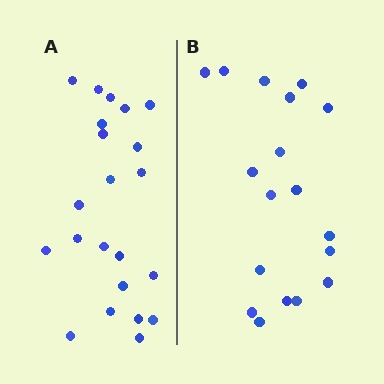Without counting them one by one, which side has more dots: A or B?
Region A (the left region) has more dots.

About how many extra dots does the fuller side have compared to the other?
Region A has about 4 more dots than region B.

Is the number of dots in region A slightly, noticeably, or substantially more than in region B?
Region A has only slightly more — the two regions are fairly close. The ratio is roughly 1.2 to 1.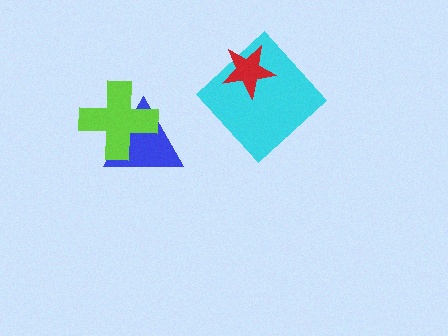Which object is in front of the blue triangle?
The lime cross is in front of the blue triangle.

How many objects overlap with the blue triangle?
1 object overlaps with the blue triangle.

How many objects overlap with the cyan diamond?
1 object overlaps with the cyan diamond.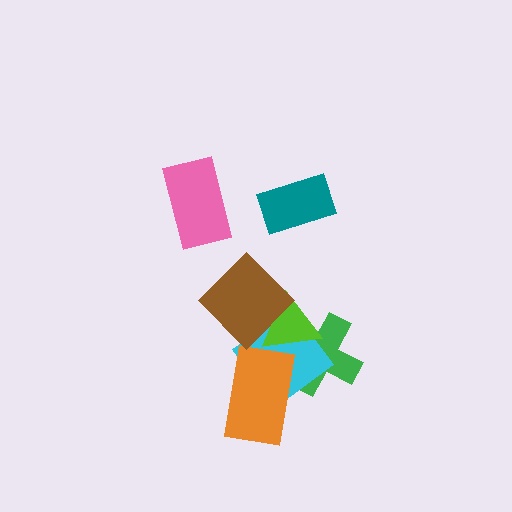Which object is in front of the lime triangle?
The brown diamond is in front of the lime triangle.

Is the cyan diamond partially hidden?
Yes, it is partially covered by another shape.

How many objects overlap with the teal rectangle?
0 objects overlap with the teal rectangle.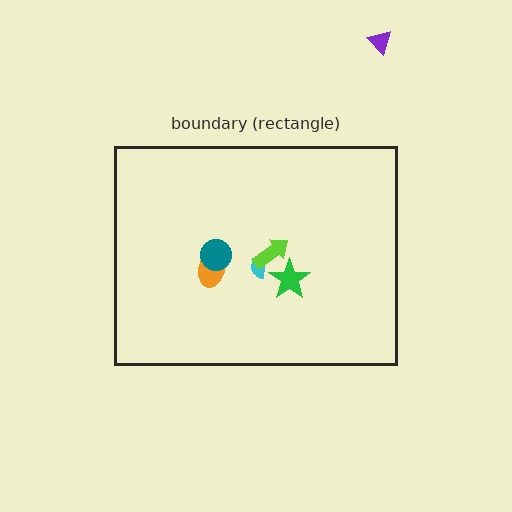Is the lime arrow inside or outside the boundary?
Inside.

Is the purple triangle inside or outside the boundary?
Outside.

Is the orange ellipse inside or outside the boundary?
Inside.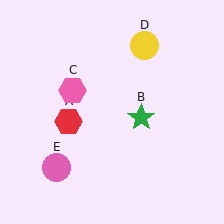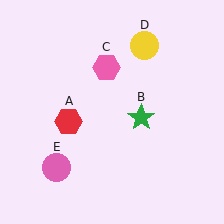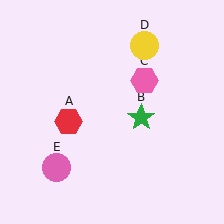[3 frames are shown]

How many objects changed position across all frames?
1 object changed position: pink hexagon (object C).